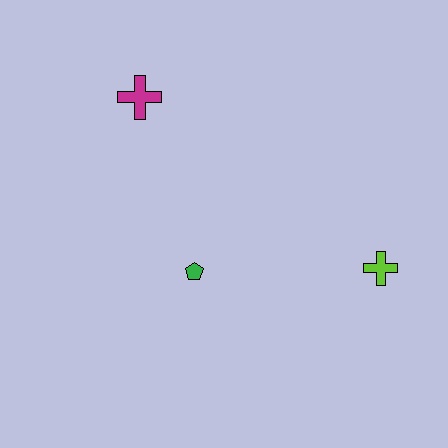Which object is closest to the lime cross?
The green pentagon is closest to the lime cross.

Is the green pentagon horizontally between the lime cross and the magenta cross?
Yes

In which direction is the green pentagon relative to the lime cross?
The green pentagon is to the left of the lime cross.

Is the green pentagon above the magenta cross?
No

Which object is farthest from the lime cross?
The magenta cross is farthest from the lime cross.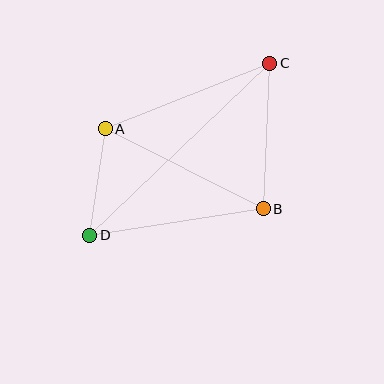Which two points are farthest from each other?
Points C and D are farthest from each other.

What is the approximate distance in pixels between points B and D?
The distance between B and D is approximately 176 pixels.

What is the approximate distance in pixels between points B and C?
The distance between B and C is approximately 146 pixels.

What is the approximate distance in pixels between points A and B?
The distance between A and B is approximately 177 pixels.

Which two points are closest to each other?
Points A and D are closest to each other.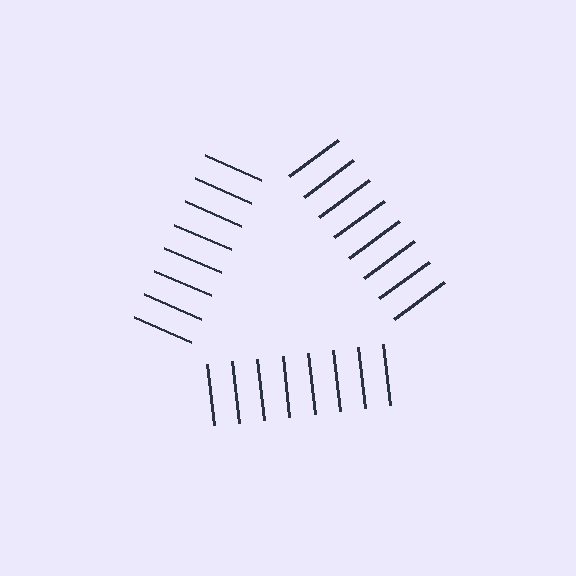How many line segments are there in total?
24 — 8 along each of the 3 edges.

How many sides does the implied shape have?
3 sides — the line-ends trace a triangle.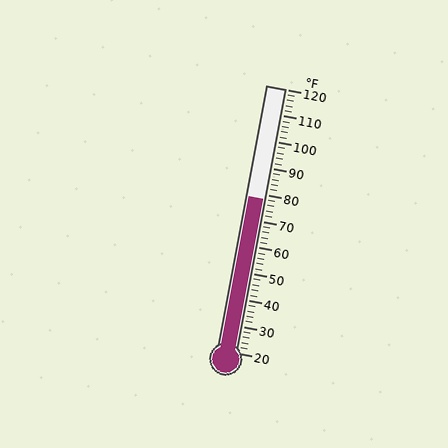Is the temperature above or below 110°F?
The temperature is below 110°F.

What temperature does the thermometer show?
The thermometer shows approximately 78°F.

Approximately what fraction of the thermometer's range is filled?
The thermometer is filled to approximately 60% of its range.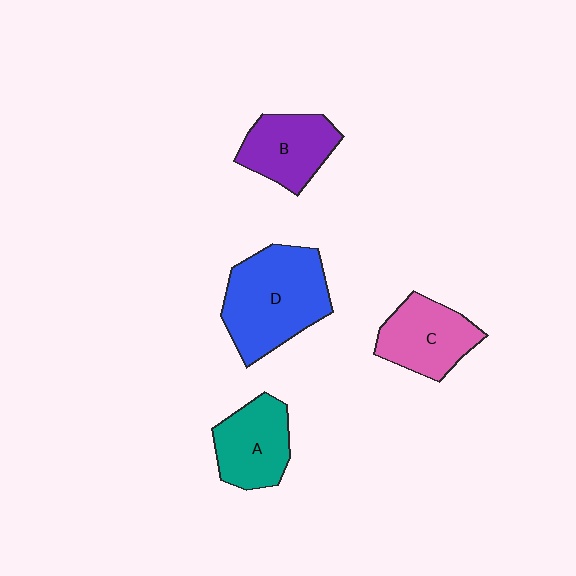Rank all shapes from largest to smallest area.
From largest to smallest: D (blue), C (pink), A (teal), B (purple).